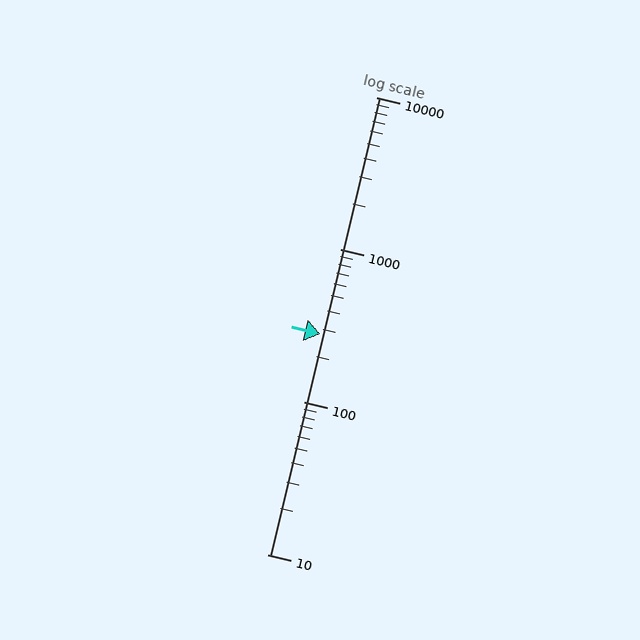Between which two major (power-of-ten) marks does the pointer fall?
The pointer is between 100 and 1000.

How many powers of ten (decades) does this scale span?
The scale spans 3 decades, from 10 to 10000.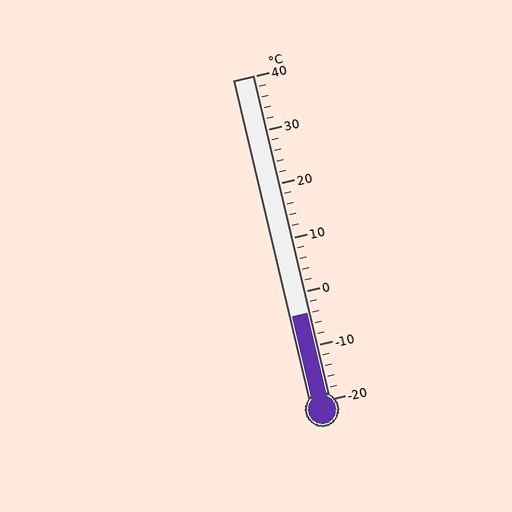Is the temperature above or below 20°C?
The temperature is below 20°C.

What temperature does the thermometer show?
The thermometer shows approximately -4°C.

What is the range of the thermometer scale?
The thermometer scale ranges from -20°C to 40°C.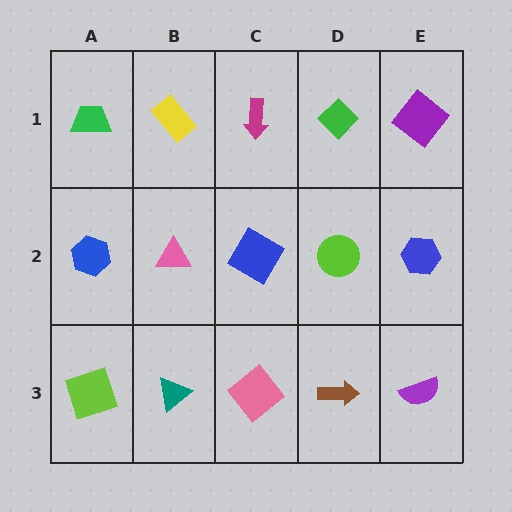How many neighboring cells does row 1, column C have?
3.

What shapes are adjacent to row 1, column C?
A blue diamond (row 2, column C), a yellow rectangle (row 1, column B), a green diamond (row 1, column D).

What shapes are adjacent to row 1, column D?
A lime circle (row 2, column D), a magenta arrow (row 1, column C), a purple diamond (row 1, column E).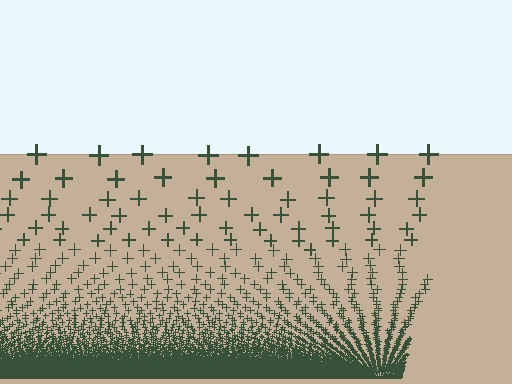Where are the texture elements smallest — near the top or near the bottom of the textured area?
Near the bottom.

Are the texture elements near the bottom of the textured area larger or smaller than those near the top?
Smaller. The gradient is inverted — elements near the bottom are smaller and denser.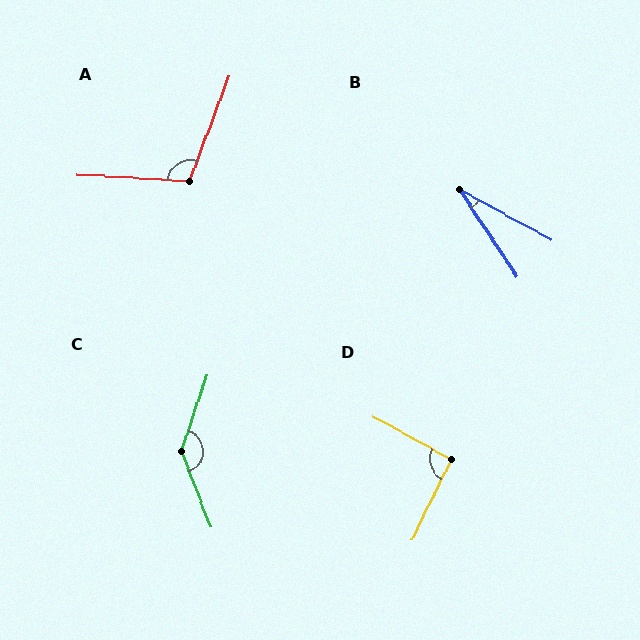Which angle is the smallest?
B, at approximately 27 degrees.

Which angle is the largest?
C, at approximately 140 degrees.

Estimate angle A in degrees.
Approximately 107 degrees.